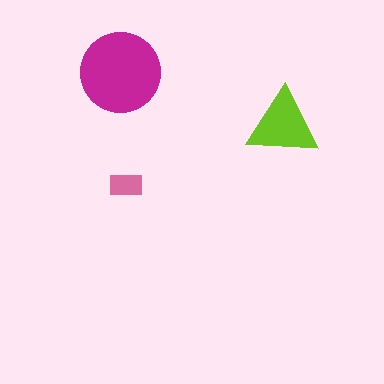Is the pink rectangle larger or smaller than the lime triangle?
Smaller.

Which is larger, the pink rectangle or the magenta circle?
The magenta circle.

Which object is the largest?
The magenta circle.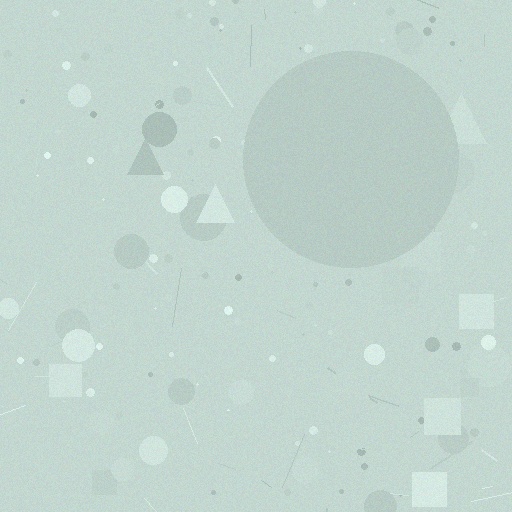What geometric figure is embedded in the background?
A circle is embedded in the background.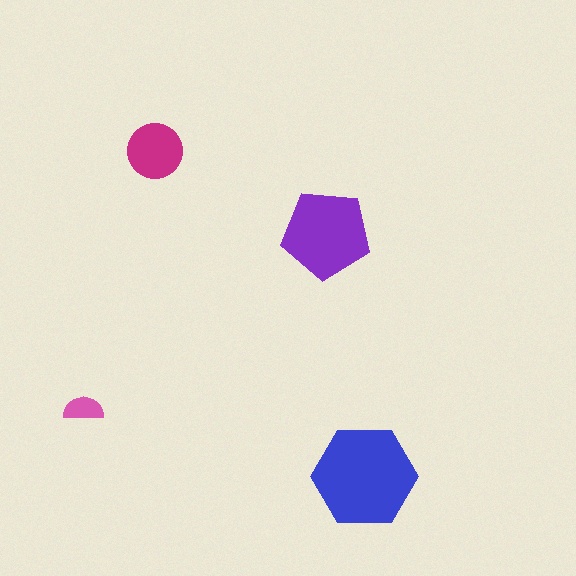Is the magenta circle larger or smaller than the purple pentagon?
Smaller.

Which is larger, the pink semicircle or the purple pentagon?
The purple pentagon.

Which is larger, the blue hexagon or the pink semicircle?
The blue hexagon.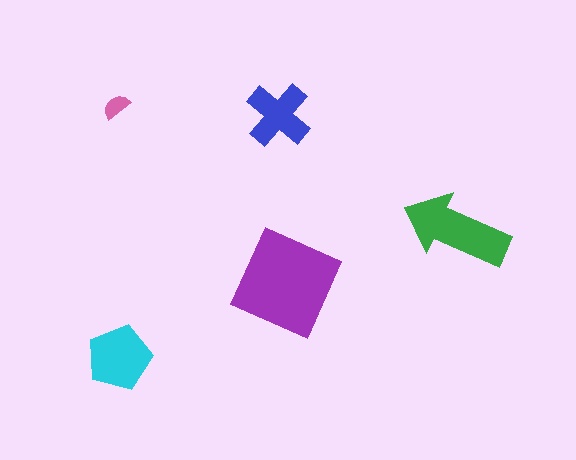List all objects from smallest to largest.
The pink semicircle, the blue cross, the cyan pentagon, the green arrow, the purple diamond.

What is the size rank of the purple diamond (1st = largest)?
1st.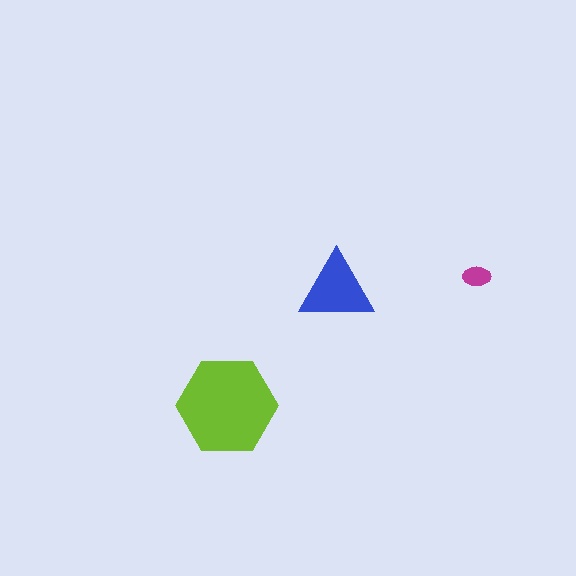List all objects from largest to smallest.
The lime hexagon, the blue triangle, the magenta ellipse.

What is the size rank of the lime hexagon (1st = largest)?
1st.